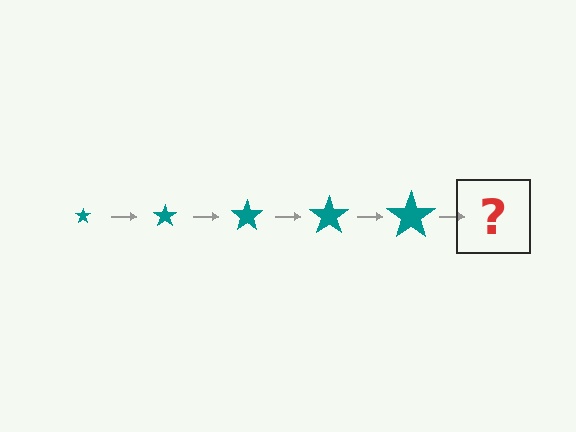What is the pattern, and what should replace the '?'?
The pattern is that the star gets progressively larger each step. The '?' should be a teal star, larger than the previous one.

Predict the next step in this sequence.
The next step is a teal star, larger than the previous one.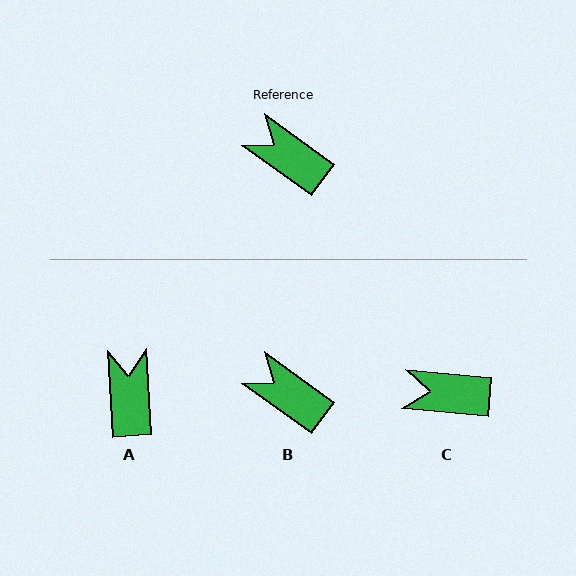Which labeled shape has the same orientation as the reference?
B.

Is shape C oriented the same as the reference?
No, it is off by about 31 degrees.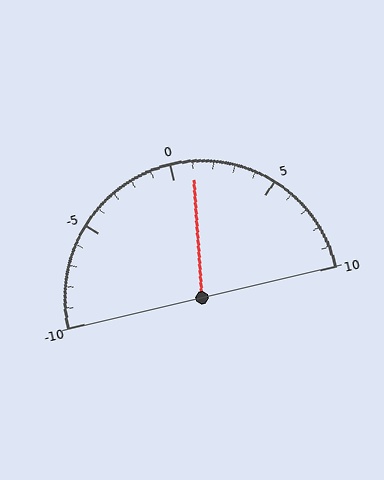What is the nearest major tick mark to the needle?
The nearest major tick mark is 0.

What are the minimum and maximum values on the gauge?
The gauge ranges from -10 to 10.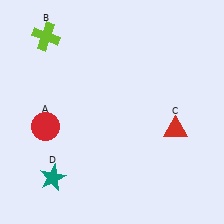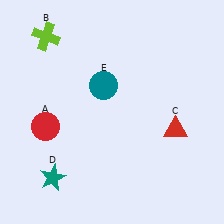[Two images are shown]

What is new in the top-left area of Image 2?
A teal circle (E) was added in the top-left area of Image 2.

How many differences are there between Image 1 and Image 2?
There is 1 difference between the two images.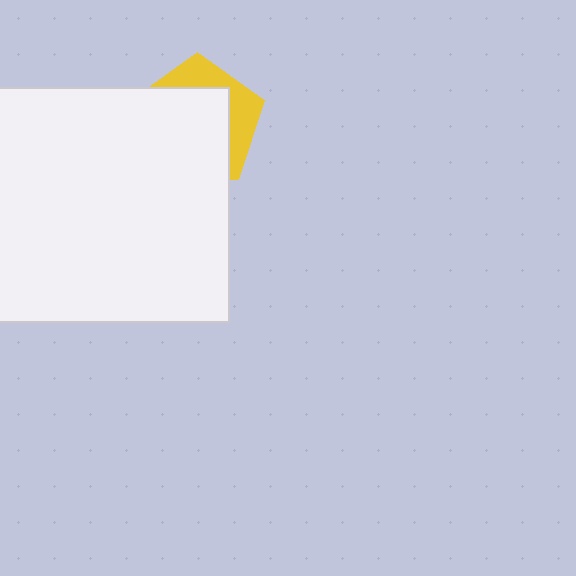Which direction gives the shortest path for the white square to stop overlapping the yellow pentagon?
Moving toward the lower-left gives the shortest separation.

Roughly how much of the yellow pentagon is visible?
A small part of it is visible (roughly 33%).